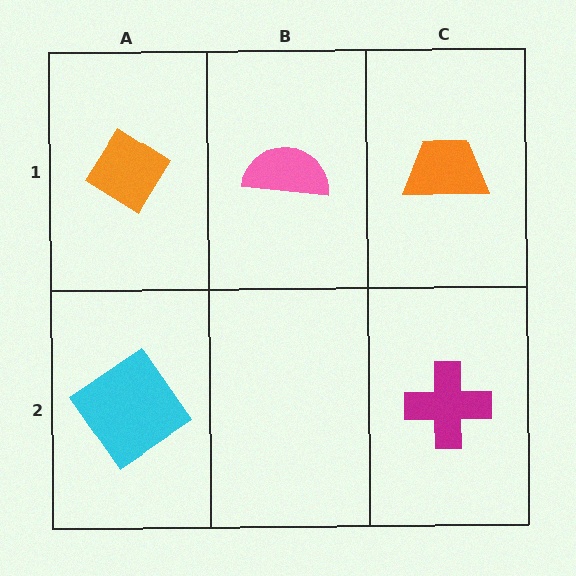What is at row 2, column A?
A cyan diamond.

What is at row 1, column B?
A pink semicircle.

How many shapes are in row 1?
3 shapes.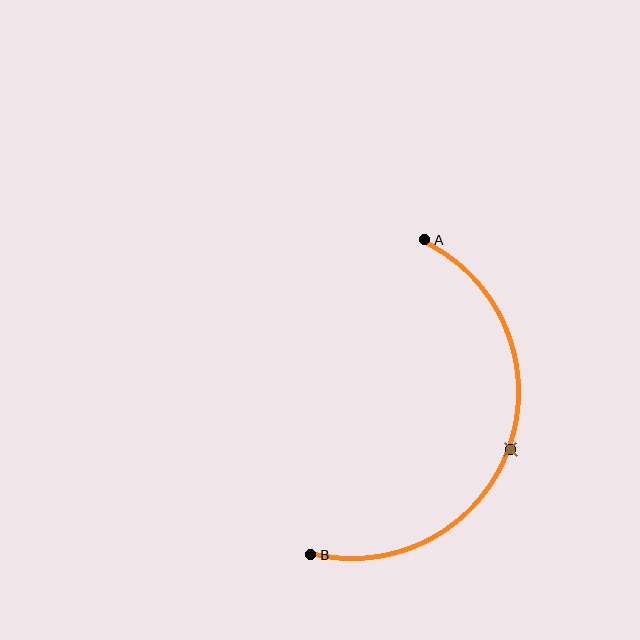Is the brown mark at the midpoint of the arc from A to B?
Yes. The brown mark lies on the arc at equal arc-length from both A and B — it is the arc midpoint.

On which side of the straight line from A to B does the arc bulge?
The arc bulges to the right of the straight line connecting A and B.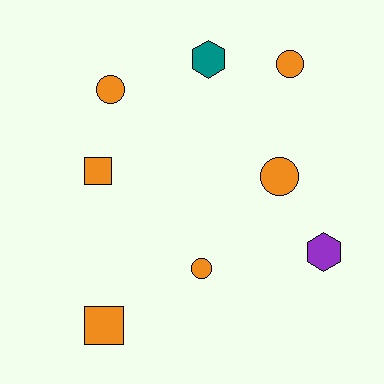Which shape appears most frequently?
Circle, with 4 objects.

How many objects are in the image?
There are 8 objects.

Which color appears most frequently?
Orange, with 6 objects.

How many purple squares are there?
There are no purple squares.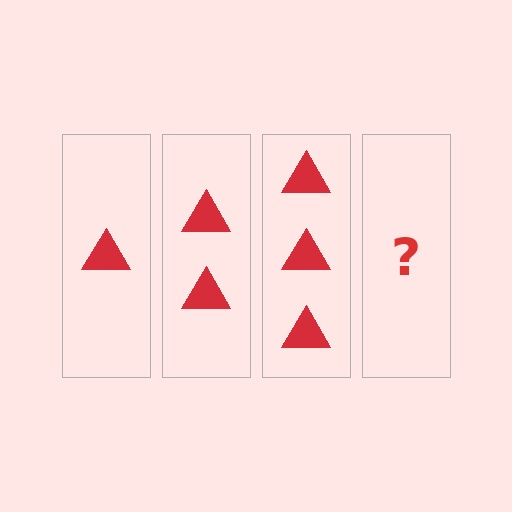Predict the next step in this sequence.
The next step is 4 triangles.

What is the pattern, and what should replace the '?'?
The pattern is that each step adds one more triangle. The '?' should be 4 triangles.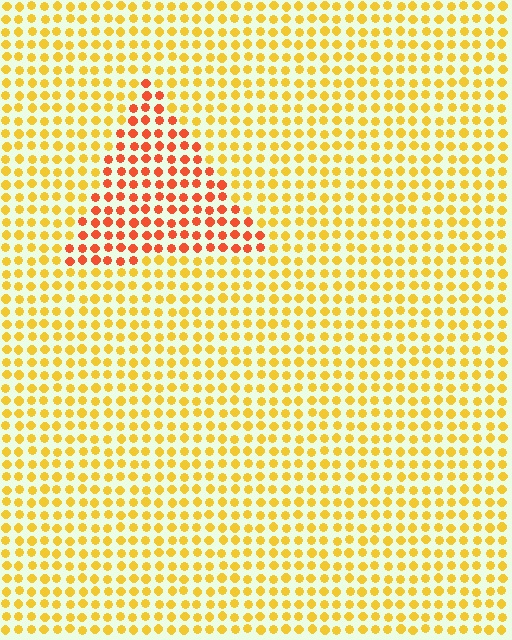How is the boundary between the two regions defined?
The boundary is defined purely by a slight shift in hue (about 37 degrees). Spacing, size, and orientation are identical on both sides.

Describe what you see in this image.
The image is filled with small yellow elements in a uniform arrangement. A triangle-shaped region is visible where the elements are tinted to a slightly different hue, forming a subtle color boundary.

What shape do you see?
I see a triangle.